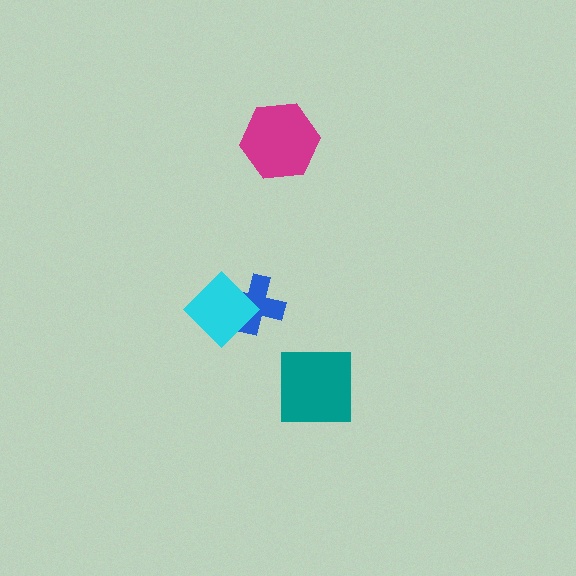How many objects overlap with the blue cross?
1 object overlaps with the blue cross.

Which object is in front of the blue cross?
The cyan diamond is in front of the blue cross.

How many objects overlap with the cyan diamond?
1 object overlaps with the cyan diamond.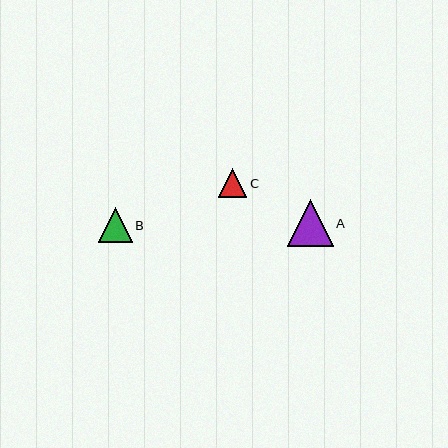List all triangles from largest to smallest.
From largest to smallest: A, B, C.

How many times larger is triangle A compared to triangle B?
Triangle A is approximately 1.4 times the size of triangle B.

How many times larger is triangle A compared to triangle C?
Triangle A is approximately 1.6 times the size of triangle C.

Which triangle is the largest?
Triangle A is the largest with a size of approximately 46 pixels.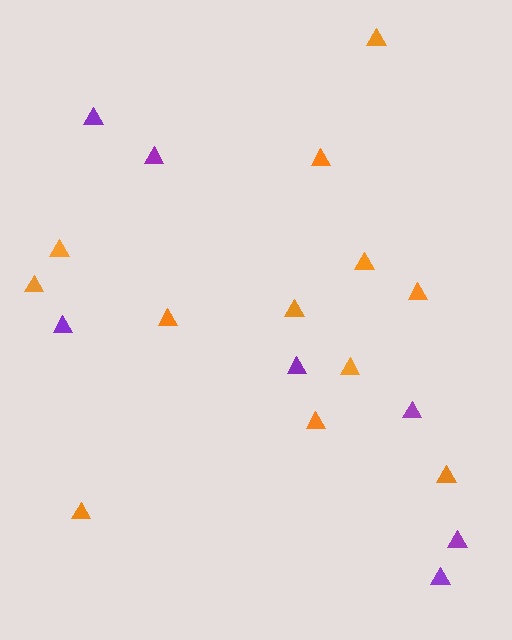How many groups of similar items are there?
There are 2 groups: one group of purple triangles (7) and one group of orange triangles (12).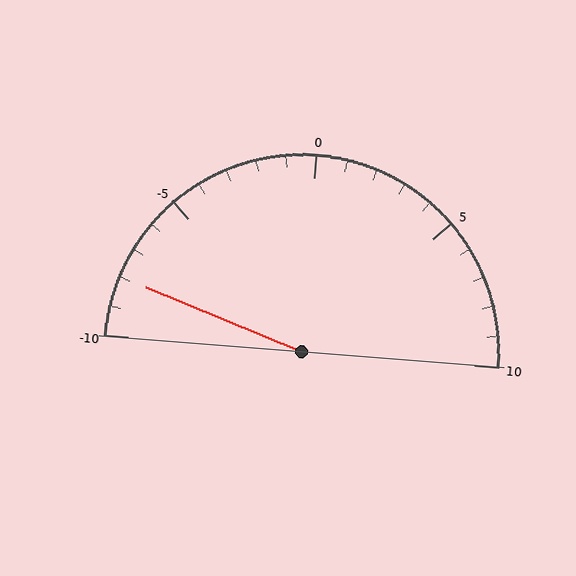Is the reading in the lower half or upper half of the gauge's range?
The reading is in the lower half of the range (-10 to 10).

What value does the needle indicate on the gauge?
The needle indicates approximately -8.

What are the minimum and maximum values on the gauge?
The gauge ranges from -10 to 10.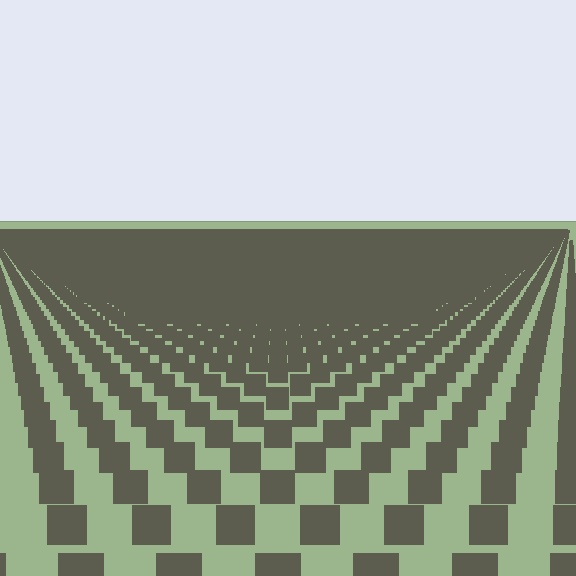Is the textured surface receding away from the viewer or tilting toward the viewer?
The surface is receding away from the viewer. Texture elements get smaller and denser toward the top.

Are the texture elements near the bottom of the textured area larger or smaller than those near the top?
Larger. Near the bottom, elements are closer to the viewer and appear at a bigger on-screen size.